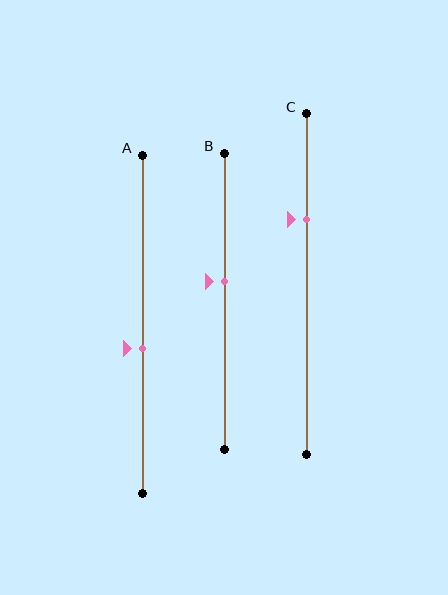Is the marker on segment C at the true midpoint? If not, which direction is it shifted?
No, the marker on segment C is shifted upward by about 19% of the segment length.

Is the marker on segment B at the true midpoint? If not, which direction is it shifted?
No, the marker on segment B is shifted upward by about 7% of the segment length.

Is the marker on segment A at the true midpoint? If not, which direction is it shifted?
No, the marker on segment A is shifted downward by about 7% of the segment length.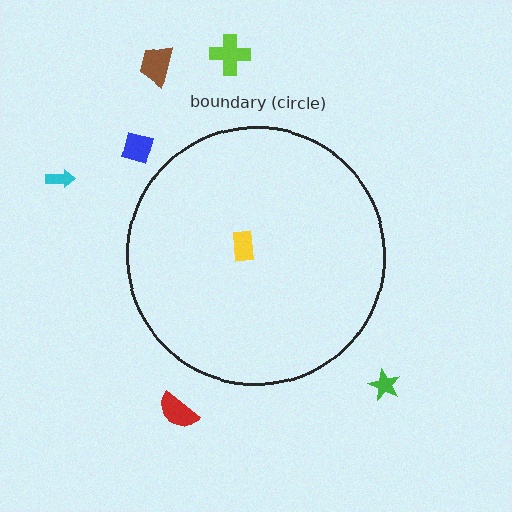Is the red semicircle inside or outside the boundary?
Outside.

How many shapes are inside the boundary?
1 inside, 6 outside.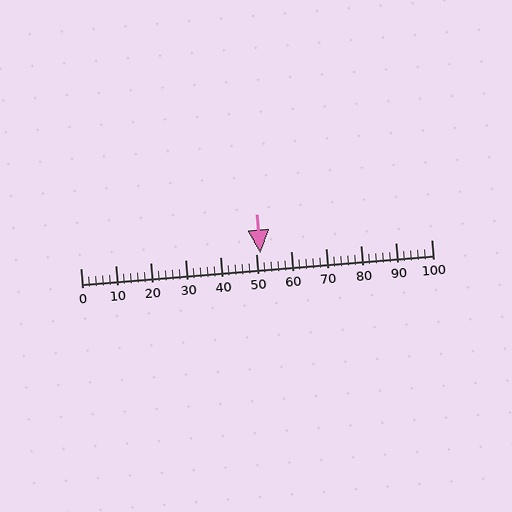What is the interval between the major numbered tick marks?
The major tick marks are spaced 10 units apart.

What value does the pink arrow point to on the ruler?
The pink arrow points to approximately 51.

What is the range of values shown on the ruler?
The ruler shows values from 0 to 100.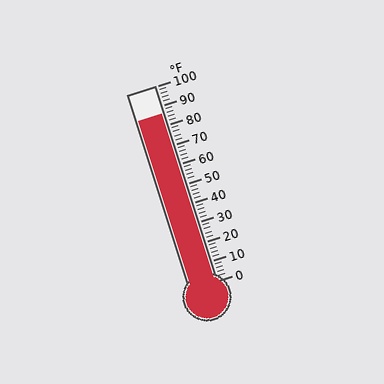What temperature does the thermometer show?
The thermometer shows approximately 86°F.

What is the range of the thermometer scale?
The thermometer scale ranges from 0°F to 100°F.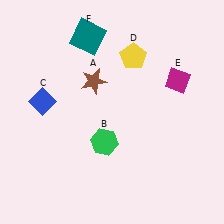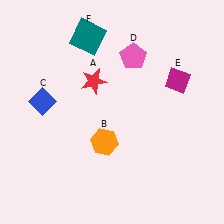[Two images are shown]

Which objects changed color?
A changed from brown to red. B changed from green to orange. D changed from yellow to pink.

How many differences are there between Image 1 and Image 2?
There are 3 differences between the two images.